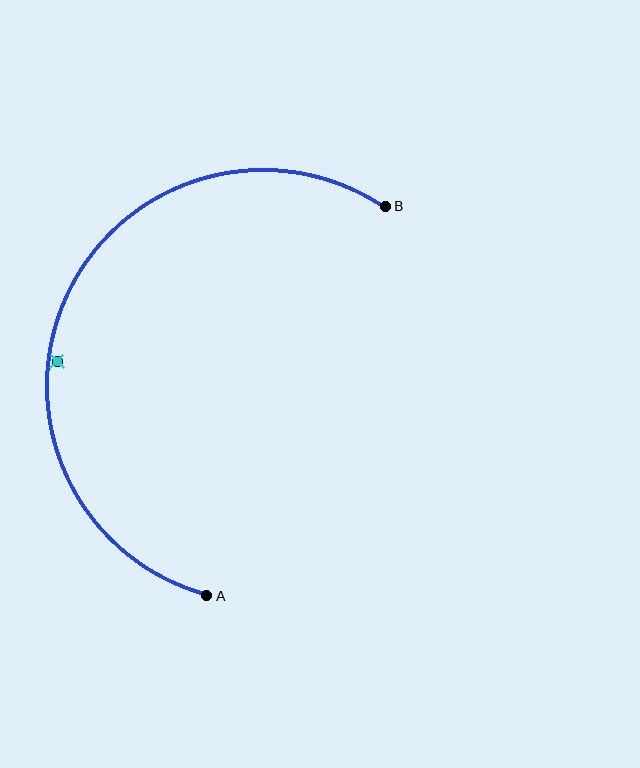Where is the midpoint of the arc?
The arc midpoint is the point on the curve farthest from the straight line joining A and B. It sits to the left of that line.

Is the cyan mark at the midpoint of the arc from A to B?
No — the cyan mark does not lie on the arc at all. It sits slightly inside the curve.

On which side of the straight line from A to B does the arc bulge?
The arc bulges to the left of the straight line connecting A and B.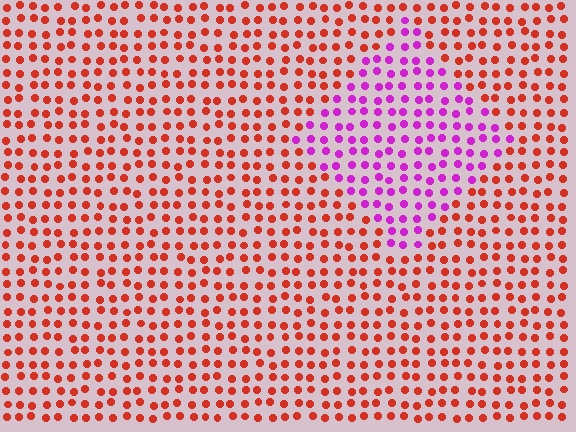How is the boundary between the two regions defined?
The boundary is defined purely by a slight shift in hue (about 66 degrees). Spacing, size, and orientation are identical on both sides.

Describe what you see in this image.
The image is filled with small red elements in a uniform arrangement. A diamond-shaped region is visible where the elements are tinted to a slightly different hue, forming a subtle color boundary.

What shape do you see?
I see a diamond.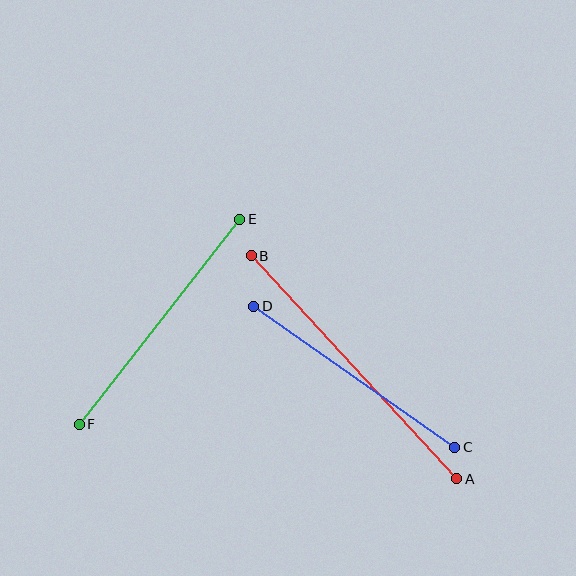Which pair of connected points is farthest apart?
Points A and B are farthest apart.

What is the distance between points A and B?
The distance is approximately 303 pixels.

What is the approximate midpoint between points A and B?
The midpoint is at approximately (354, 367) pixels.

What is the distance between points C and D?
The distance is approximately 245 pixels.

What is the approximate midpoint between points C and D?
The midpoint is at approximately (354, 377) pixels.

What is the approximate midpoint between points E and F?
The midpoint is at approximately (160, 322) pixels.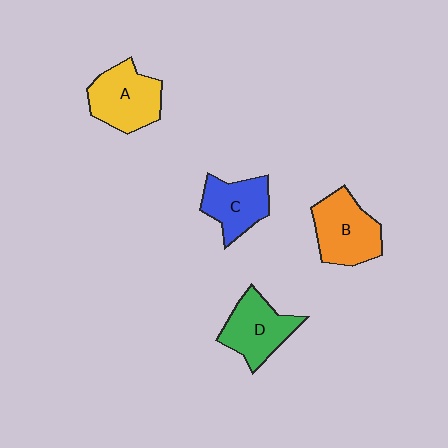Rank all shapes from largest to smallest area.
From largest to smallest: B (orange), A (yellow), D (green), C (blue).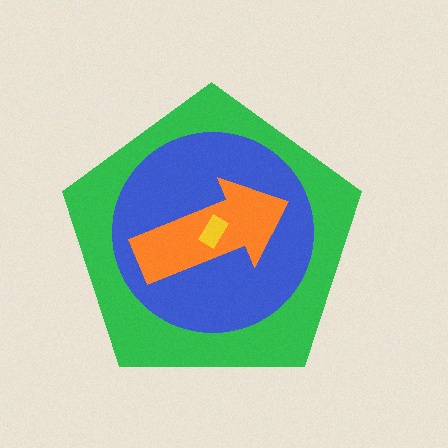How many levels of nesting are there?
4.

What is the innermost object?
The yellow rectangle.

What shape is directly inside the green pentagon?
The blue circle.